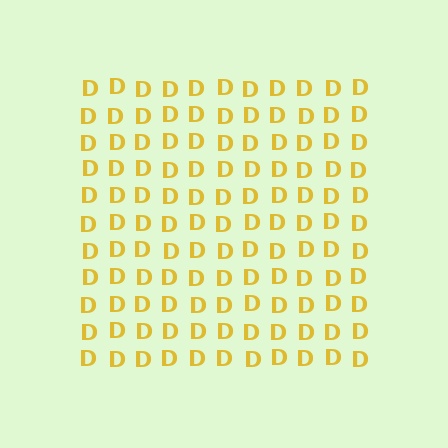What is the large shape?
The large shape is a square.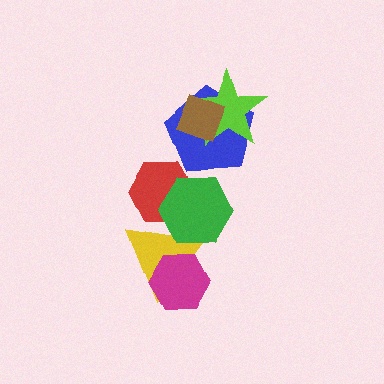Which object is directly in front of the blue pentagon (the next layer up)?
The lime star is directly in front of the blue pentagon.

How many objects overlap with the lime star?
2 objects overlap with the lime star.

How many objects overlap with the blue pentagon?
2 objects overlap with the blue pentagon.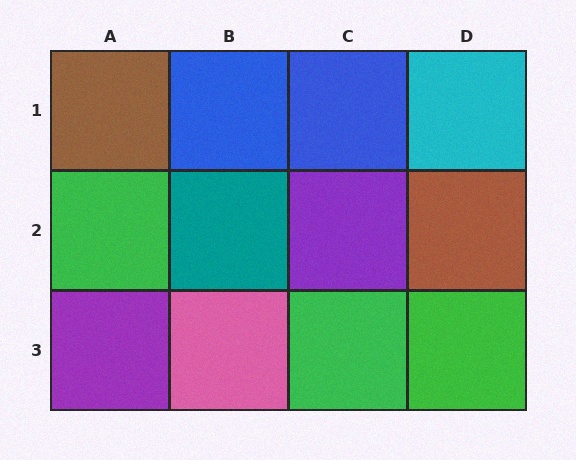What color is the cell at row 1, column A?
Brown.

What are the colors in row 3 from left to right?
Purple, pink, green, green.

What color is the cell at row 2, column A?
Green.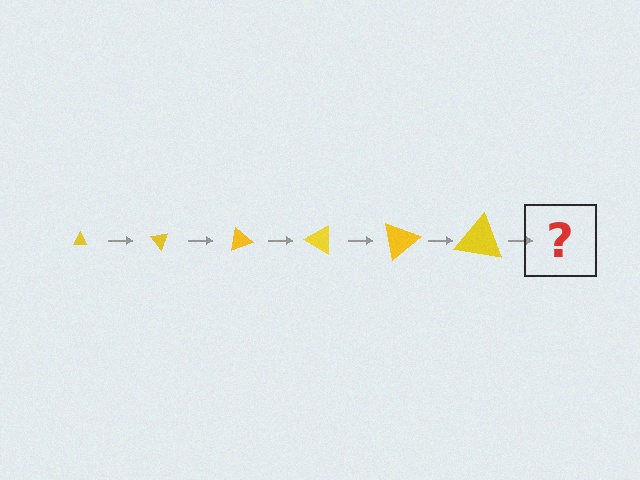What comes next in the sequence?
The next element should be a triangle, larger than the previous one and rotated 300 degrees from the start.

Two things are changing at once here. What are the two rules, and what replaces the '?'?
The two rules are that the triangle grows larger each step and it rotates 50 degrees each step. The '?' should be a triangle, larger than the previous one and rotated 300 degrees from the start.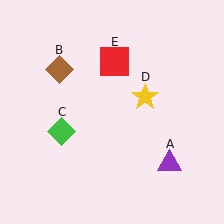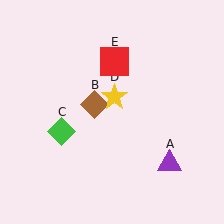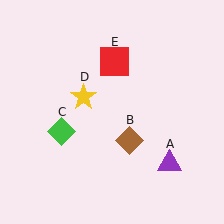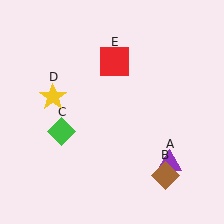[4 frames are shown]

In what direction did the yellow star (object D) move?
The yellow star (object D) moved left.